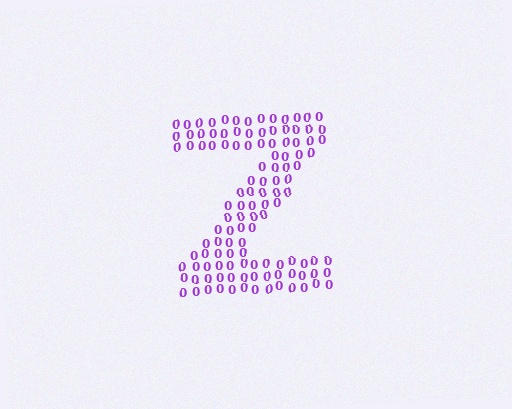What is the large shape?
The large shape is the letter Z.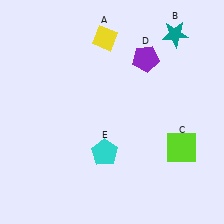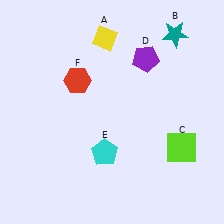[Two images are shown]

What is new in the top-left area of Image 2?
A red hexagon (F) was added in the top-left area of Image 2.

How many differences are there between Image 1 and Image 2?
There is 1 difference between the two images.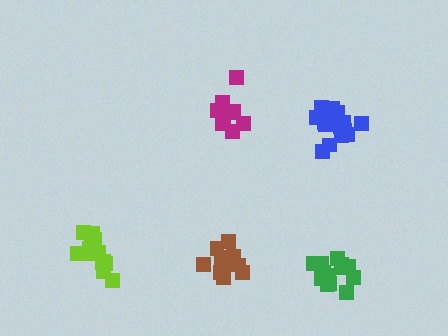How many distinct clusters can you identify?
There are 5 distinct clusters.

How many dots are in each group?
Group 1: 15 dots, Group 2: 10 dots, Group 3: 11 dots, Group 4: 14 dots, Group 5: 14 dots (64 total).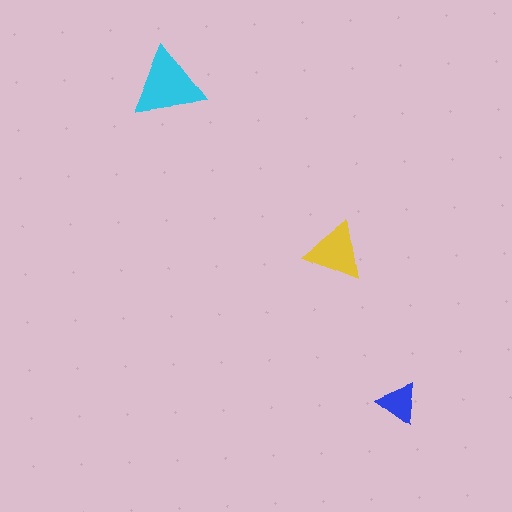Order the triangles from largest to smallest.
the cyan one, the yellow one, the blue one.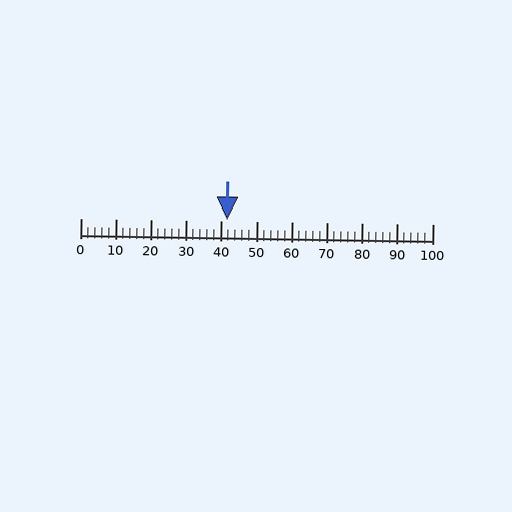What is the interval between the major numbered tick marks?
The major tick marks are spaced 10 units apart.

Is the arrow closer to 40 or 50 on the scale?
The arrow is closer to 40.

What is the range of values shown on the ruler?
The ruler shows values from 0 to 100.